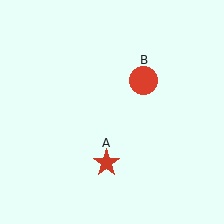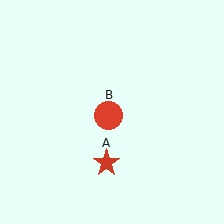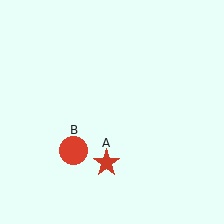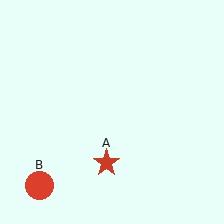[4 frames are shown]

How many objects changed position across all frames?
1 object changed position: red circle (object B).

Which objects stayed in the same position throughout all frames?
Red star (object A) remained stationary.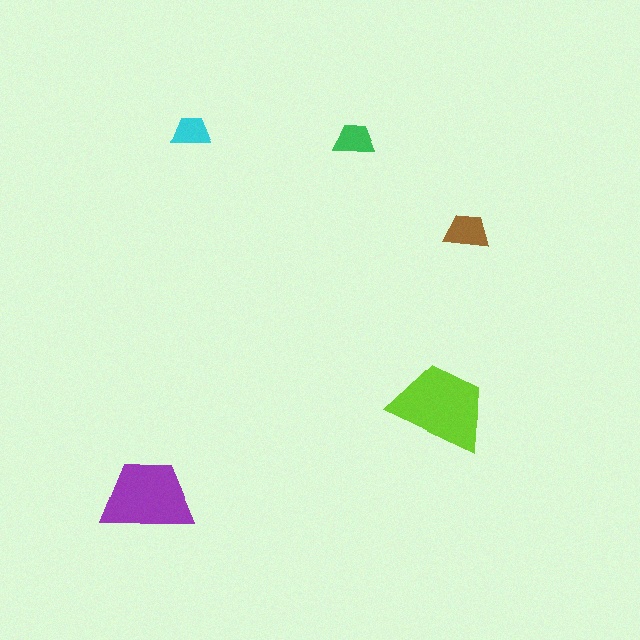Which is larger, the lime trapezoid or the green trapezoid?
The lime one.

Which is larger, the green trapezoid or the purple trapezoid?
The purple one.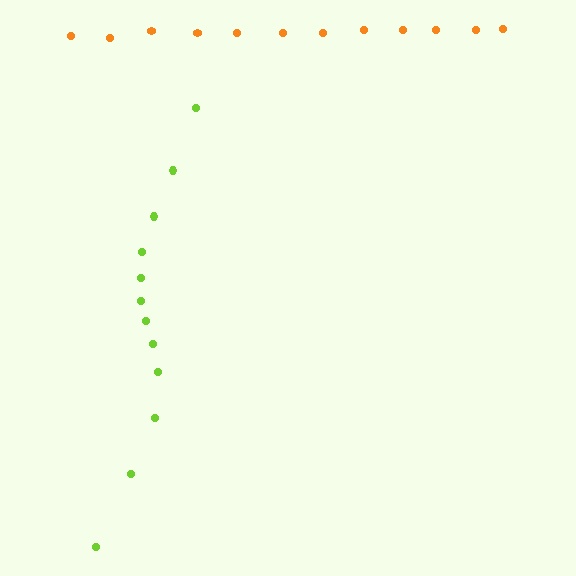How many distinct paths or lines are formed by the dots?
There are 2 distinct paths.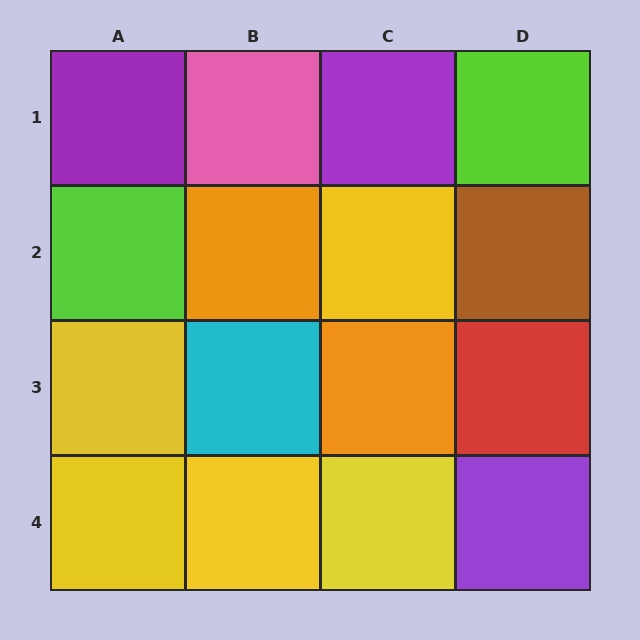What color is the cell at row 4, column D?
Purple.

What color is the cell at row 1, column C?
Purple.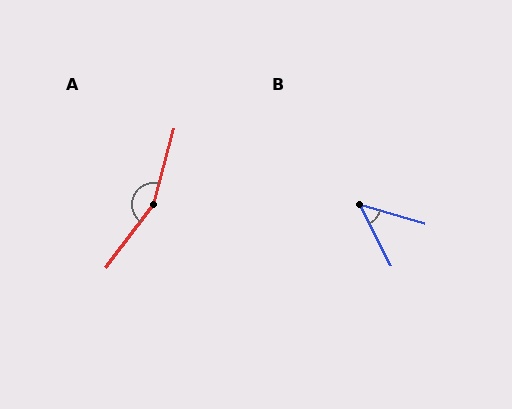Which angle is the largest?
A, at approximately 158 degrees.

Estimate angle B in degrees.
Approximately 46 degrees.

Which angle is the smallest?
B, at approximately 46 degrees.